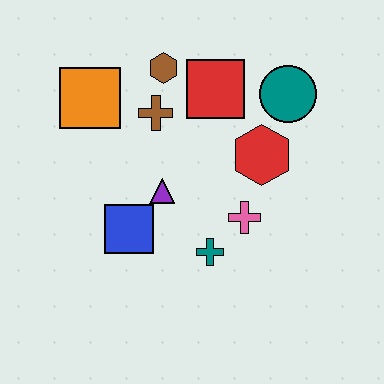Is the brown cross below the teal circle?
Yes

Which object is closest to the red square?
The brown hexagon is closest to the red square.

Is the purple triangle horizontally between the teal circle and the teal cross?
No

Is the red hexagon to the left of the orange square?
No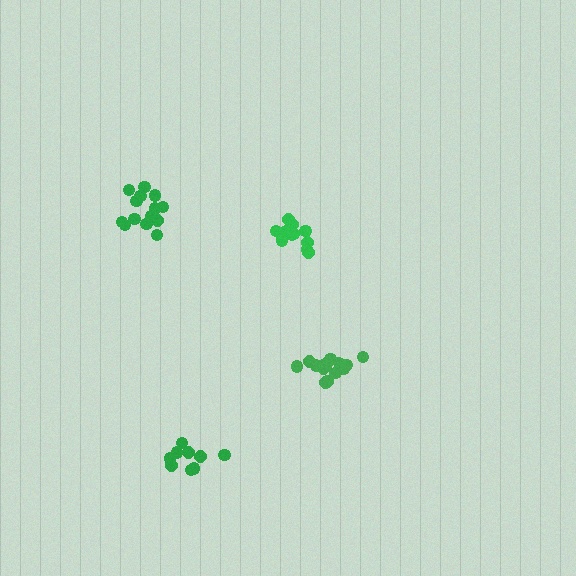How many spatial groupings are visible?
There are 4 spatial groupings.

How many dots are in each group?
Group 1: 15 dots, Group 2: 15 dots, Group 3: 9 dots, Group 4: 14 dots (53 total).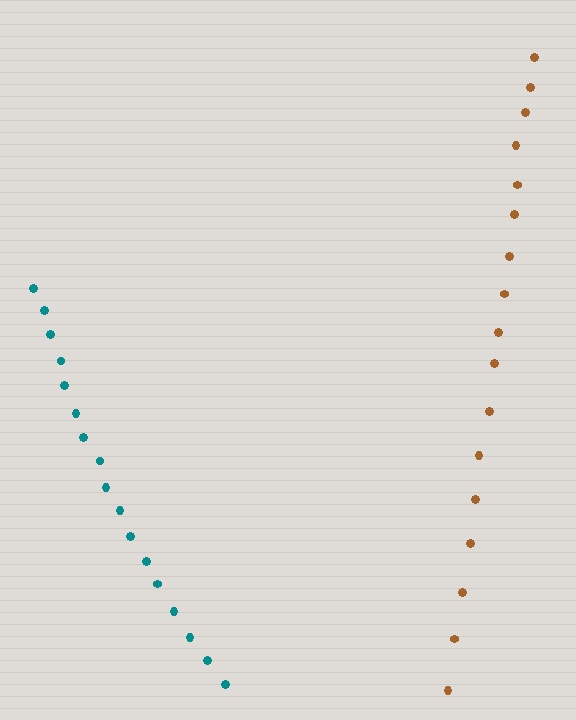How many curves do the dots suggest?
There are 2 distinct paths.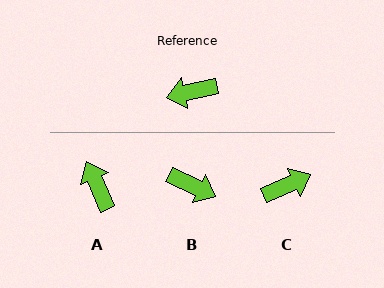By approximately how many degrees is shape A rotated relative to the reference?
Approximately 79 degrees clockwise.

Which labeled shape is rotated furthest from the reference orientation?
C, about 169 degrees away.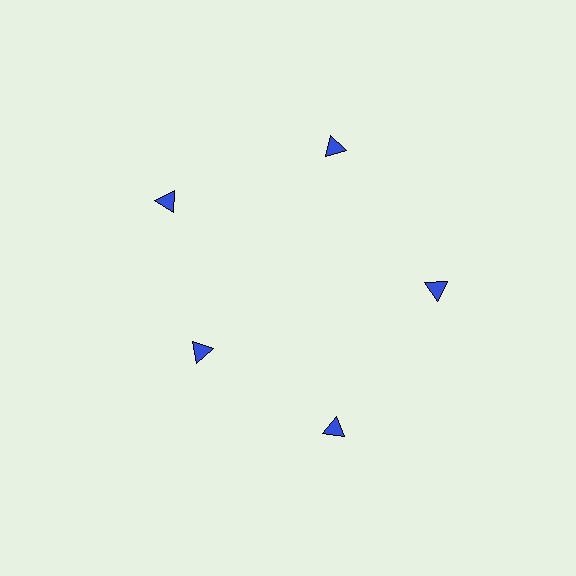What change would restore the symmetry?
The symmetry would be restored by moving it outward, back onto the ring so that all 5 triangles sit at equal angles and equal distance from the center.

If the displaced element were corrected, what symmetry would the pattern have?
It would have 5-fold rotational symmetry — the pattern would map onto itself every 72 degrees.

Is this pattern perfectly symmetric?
No. The 5 blue triangles are arranged in a ring, but one element near the 8 o'clock position is pulled inward toward the center, breaking the 5-fold rotational symmetry.